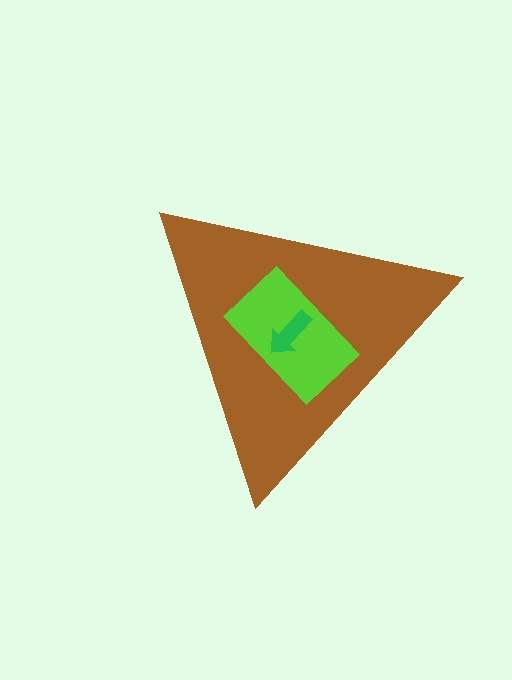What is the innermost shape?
The green arrow.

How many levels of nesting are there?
3.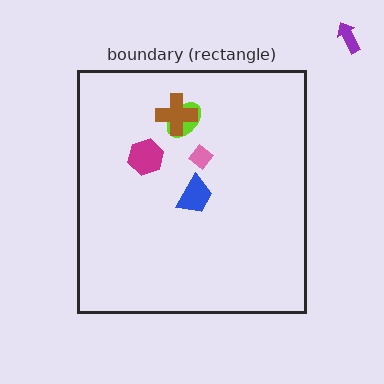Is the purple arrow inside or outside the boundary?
Outside.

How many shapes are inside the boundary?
5 inside, 1 outside.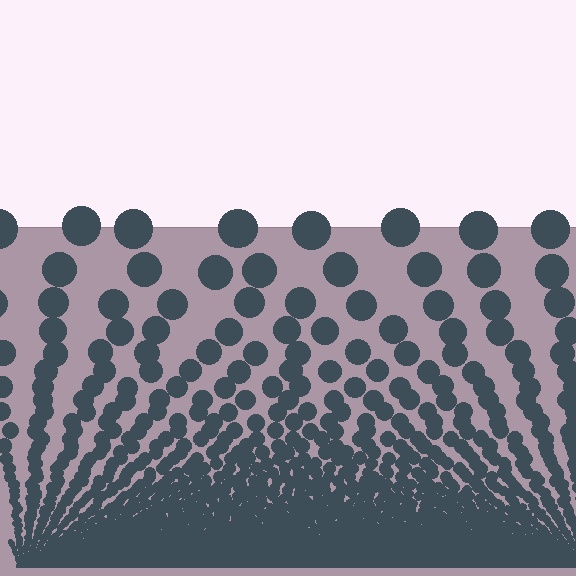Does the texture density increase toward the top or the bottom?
Density increases toward the bottom.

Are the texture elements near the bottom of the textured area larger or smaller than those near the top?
Smaller. The gradient is inverted — elements near the bottom are smaller and denser.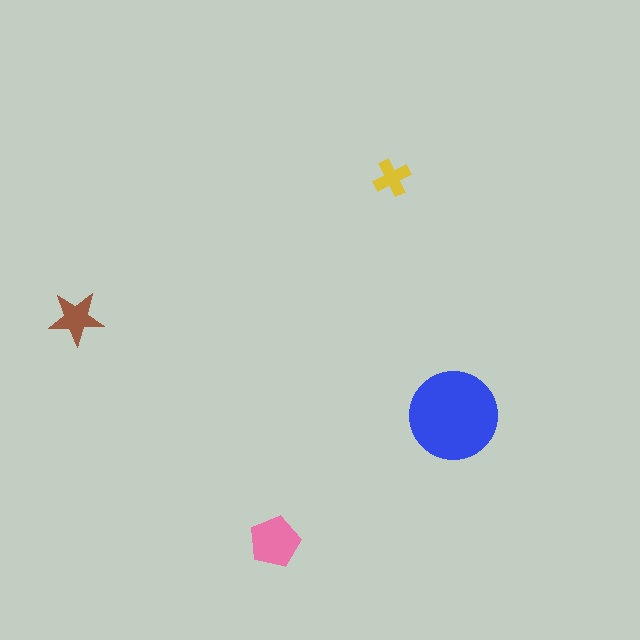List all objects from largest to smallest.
The blue circle, the pink pentagon, the brown star, the yellow cross.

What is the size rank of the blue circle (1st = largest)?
1st.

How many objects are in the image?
There are 4 objects in the image.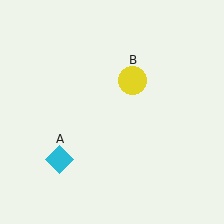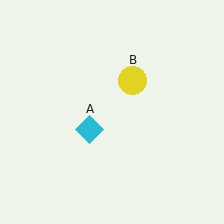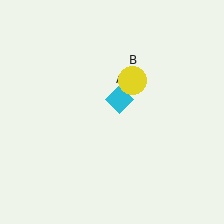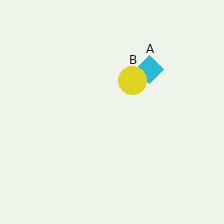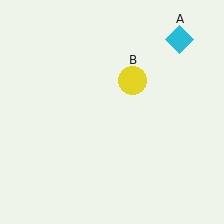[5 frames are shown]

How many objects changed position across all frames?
1 object changed position: cyan diamond (object A).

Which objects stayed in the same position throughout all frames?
Yellow circle (object B) remained stationary.